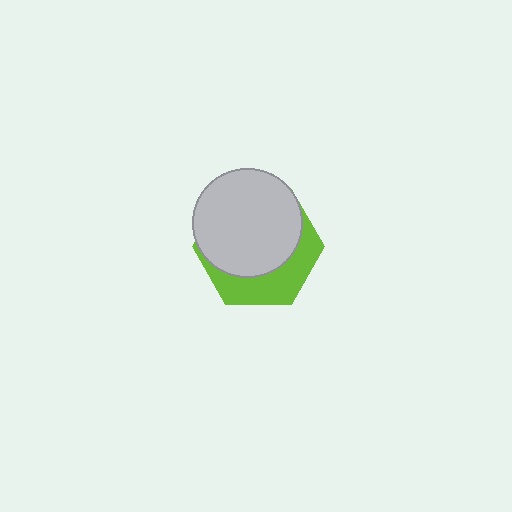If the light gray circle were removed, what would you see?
You would see the complete lime hexagon.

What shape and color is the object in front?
The object in front is a light gray circle.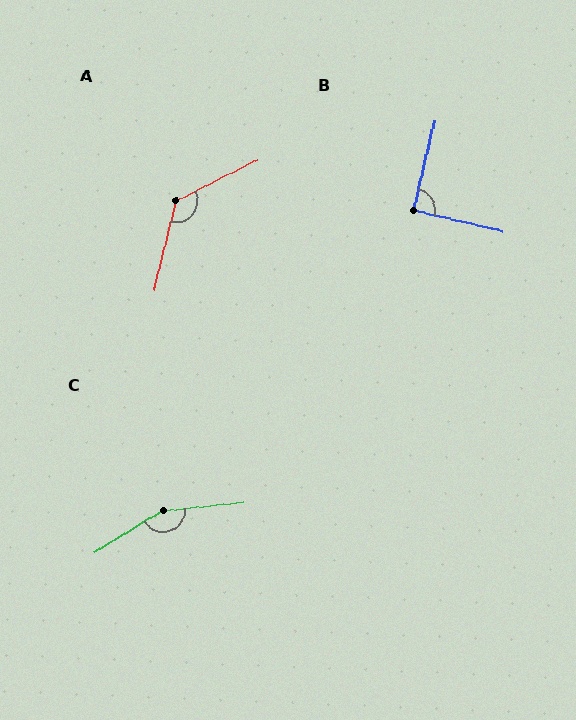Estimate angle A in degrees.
Approximately 131 degrees.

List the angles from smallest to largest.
B (90°), A (131°), C (154°).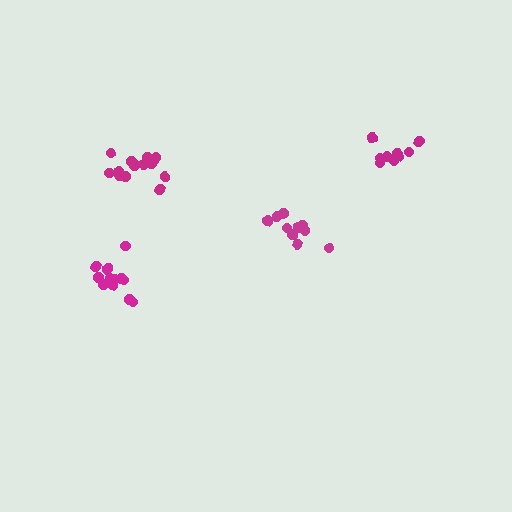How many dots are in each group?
Group 1: 15 dots, Group 2: 9 dots, Group 3: 11 dots, Group 4: 14 dots (49 total).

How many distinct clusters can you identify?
There are 4 distinct clusters.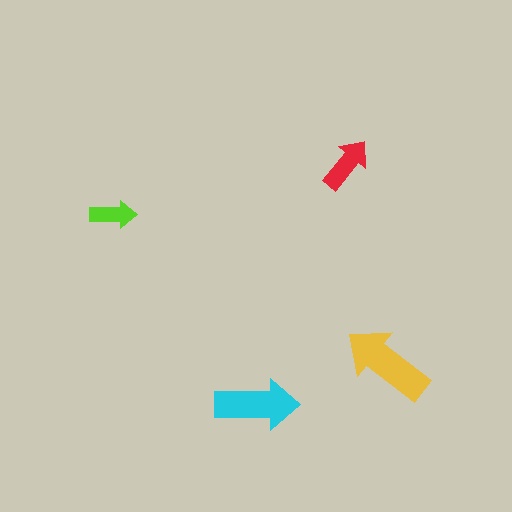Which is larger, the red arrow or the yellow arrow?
The yellow one.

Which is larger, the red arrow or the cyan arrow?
The cyan one.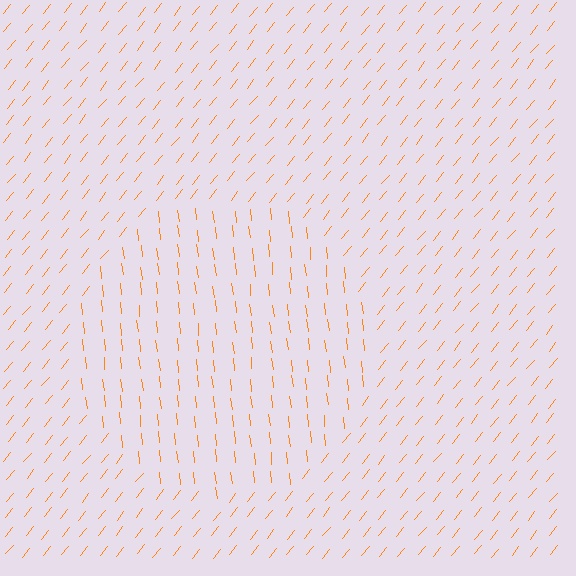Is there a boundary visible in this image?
Yes, there is a texture boundary formed by a change in line orientation.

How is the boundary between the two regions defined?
The boundary is defined purely by a change in line orientation (approximately 45 degrees difference). All lines are the same color and thickness.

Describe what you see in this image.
The image is filled with small orange line segments. A circle region in the image has lines oriented differently from the surrounding lines, creating a visible texture boundary.